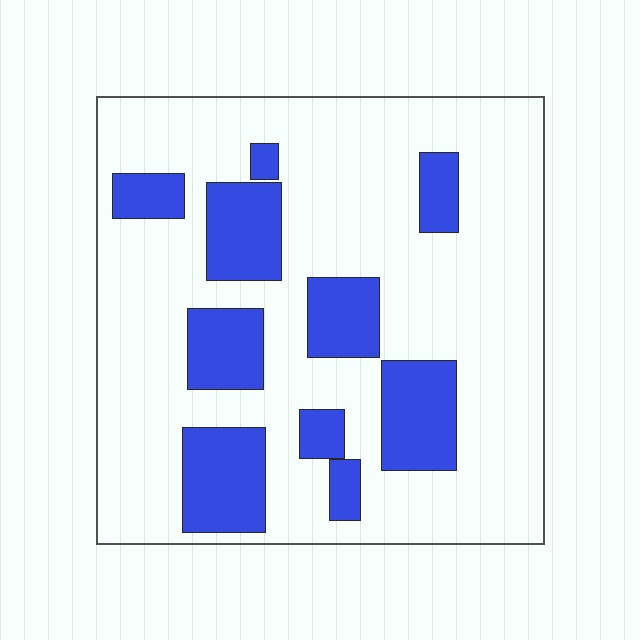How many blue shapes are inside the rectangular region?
10.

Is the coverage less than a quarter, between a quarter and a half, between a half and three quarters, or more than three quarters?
Less than a quarter.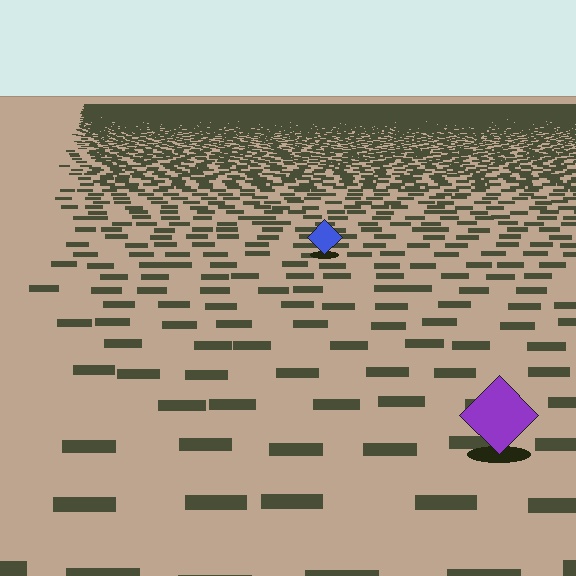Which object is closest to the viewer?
The purple diamond is closest. The texture marks near it are larger and more spread out.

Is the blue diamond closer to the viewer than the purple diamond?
No. The purple diamond is closer — you can tell from the texture gradient: the ground texture is coarser near it.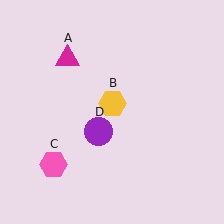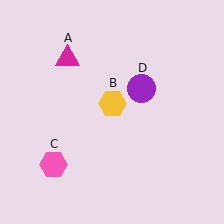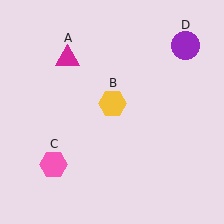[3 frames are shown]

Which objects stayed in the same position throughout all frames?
Magenta triangle (object A) and yellow hexagon (object B) and pink hexagon (object C) remained stationary.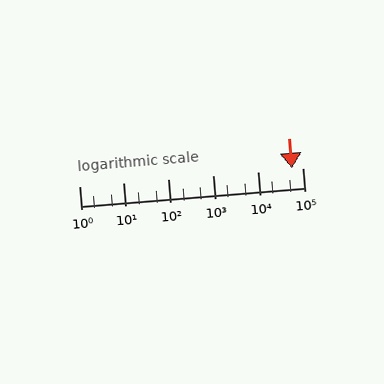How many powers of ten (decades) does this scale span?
The scale spans 5 decades, from 1 to 100000.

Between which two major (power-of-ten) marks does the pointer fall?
The pointer is between 10000 and 100000.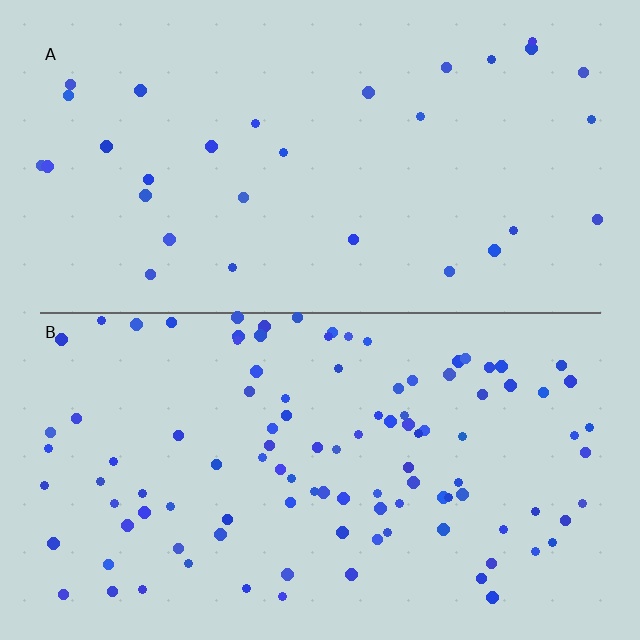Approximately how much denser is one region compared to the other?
Approximately 3.4× — region B over region A.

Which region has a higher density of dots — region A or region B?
B (the bottom).